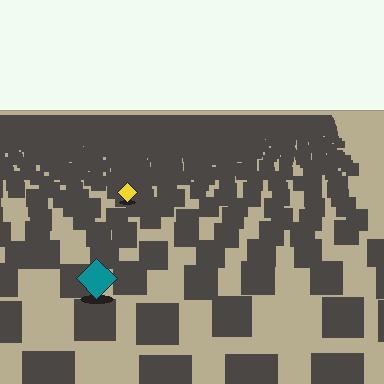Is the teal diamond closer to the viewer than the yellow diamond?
Yes. The teal diamond is closer — you can tell from the texture gradient: the ground texture is coarser near it.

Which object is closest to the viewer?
The teal diamond is closest. The texture marks near it are larger and more spread out.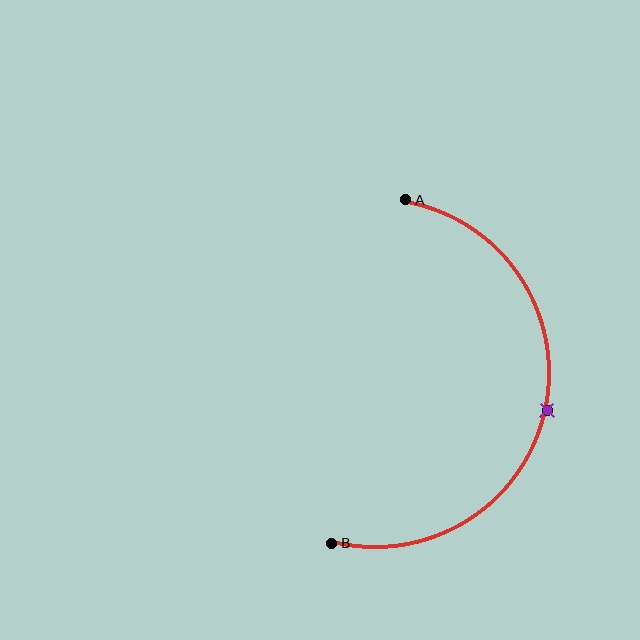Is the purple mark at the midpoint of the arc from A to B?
Yes. The purple mark lies on the arc at equal arc-length from both A and B — it is the arc midpoint.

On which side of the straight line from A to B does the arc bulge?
The arc bulges to the right of the straight line connecting A and B.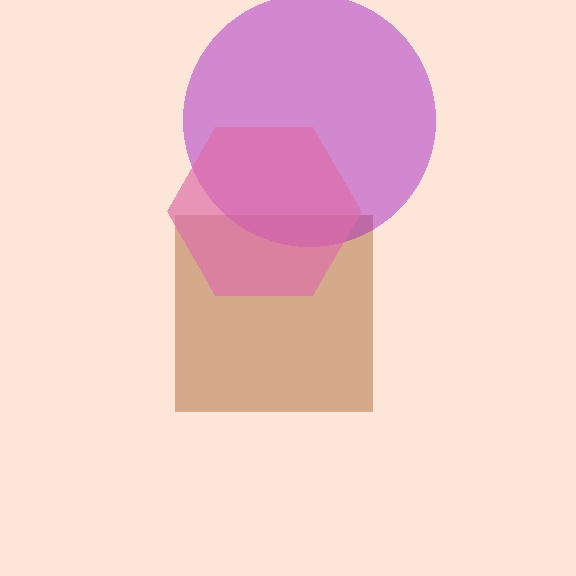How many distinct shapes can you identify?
There are 3 distinct shapes: a brown square, a purple circle, a pink hexagon.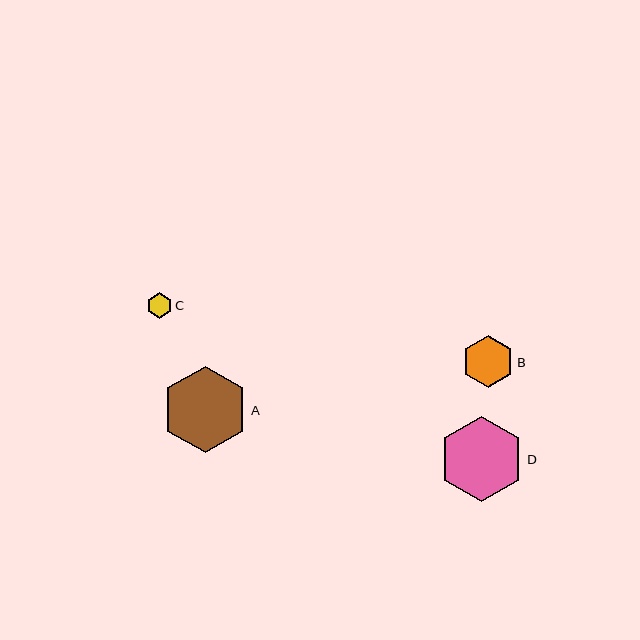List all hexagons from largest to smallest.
From largest to smallest: A, D, B, C.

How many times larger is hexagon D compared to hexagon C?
Hexagon D is approximately 3.3 times the size of hexagon C.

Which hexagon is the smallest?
Hexagon C is the smallest with a size of approximately 26 pixels.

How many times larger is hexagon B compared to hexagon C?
Hexagon B is approximately 2.0 times the size of hexagon C.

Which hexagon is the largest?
Hexagon A is the largest with a size of approximately 87 pixels.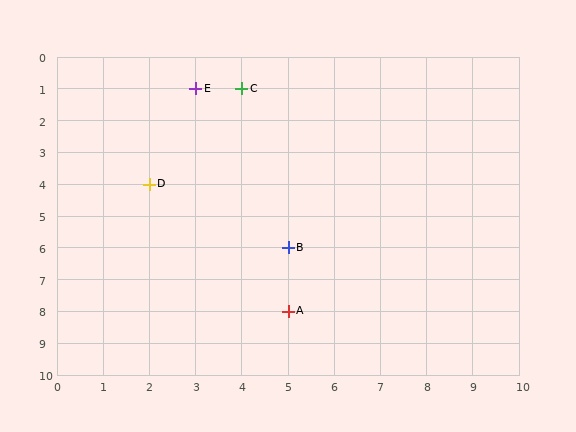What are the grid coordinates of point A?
Point A is at grid coordinates (5, 8).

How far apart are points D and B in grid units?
Points D and B are 3 columns and 2 rows apart (about 3.6 grid units diagonally).